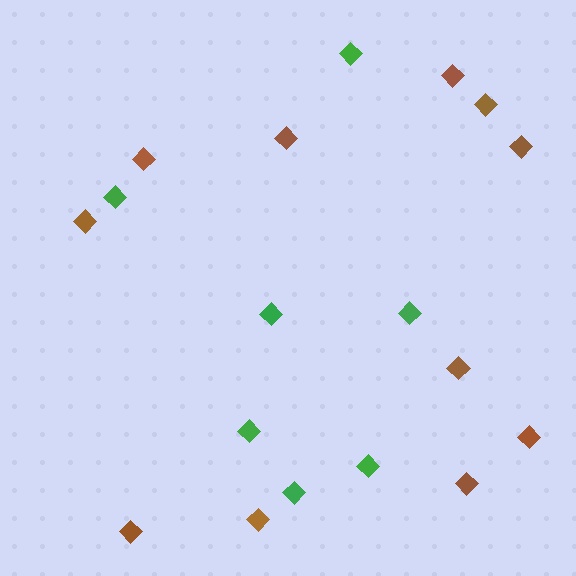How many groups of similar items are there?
There are 2 groups: one group of green diamonds (7) and one group of brown diamonds (11).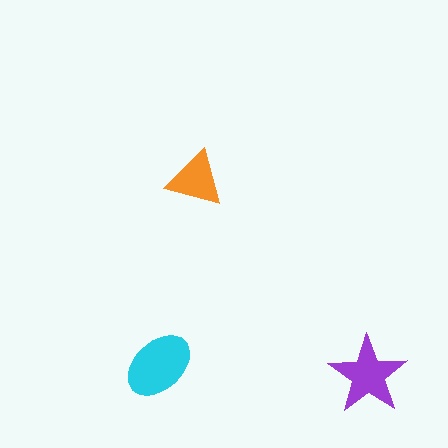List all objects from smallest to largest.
The orange triangle, the purple star, the cyan ellipse.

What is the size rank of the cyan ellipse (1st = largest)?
1st.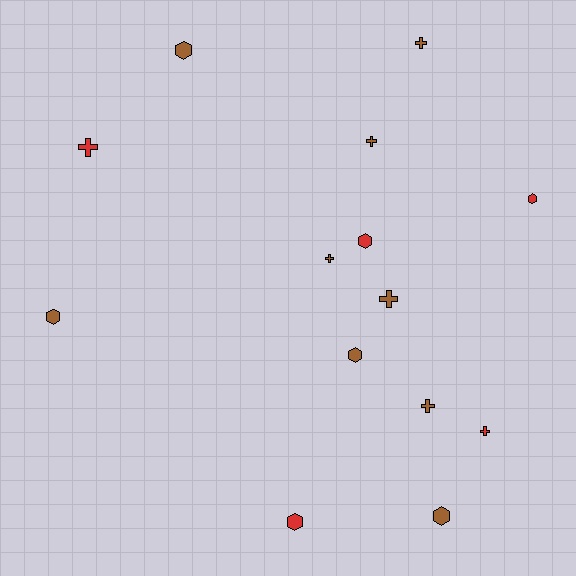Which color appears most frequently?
Brown, with 9 objects.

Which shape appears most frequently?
Cross, with 7 objects.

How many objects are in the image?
There are 14 objects.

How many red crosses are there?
There are 2 red crosses.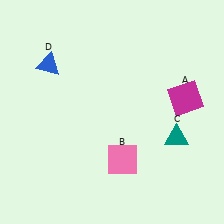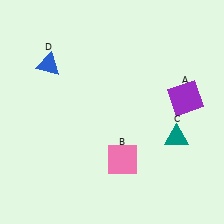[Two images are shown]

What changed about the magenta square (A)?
In Image 1, A is magenta. In Image 2, it changed to purple.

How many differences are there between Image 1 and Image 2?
There is 1 difference between the two images.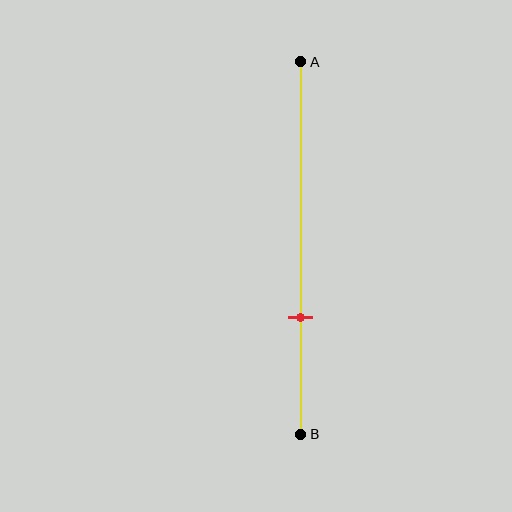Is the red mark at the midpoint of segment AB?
No, the mark is at about 70% from A, not at the 50% midpoint.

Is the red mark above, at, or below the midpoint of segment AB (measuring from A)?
The red mark is below the midpoint of segment AB.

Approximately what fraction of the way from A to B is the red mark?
The red mark is approximately 70% of the way from A to B.